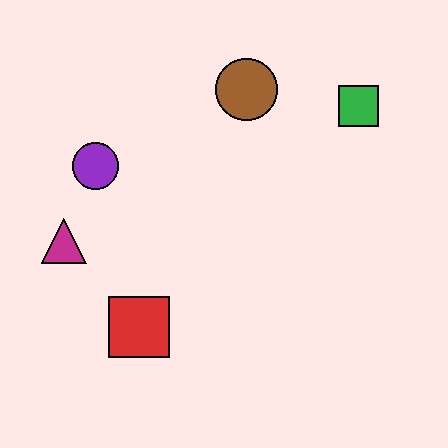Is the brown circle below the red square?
No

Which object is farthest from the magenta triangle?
The green square is farthest from the magenta triangle.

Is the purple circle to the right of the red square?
No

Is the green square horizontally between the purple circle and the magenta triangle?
No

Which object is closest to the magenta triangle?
The purple circle is closest to the magenta triangle.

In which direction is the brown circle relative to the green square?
The brown circle is to the left of the green square.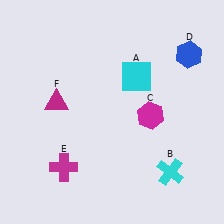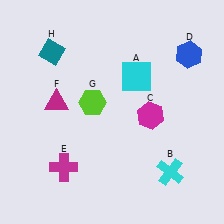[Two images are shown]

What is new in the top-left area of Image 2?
A lime hexagon (G) was added in the top-left area of Image 2.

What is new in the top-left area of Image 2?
A teal diamond (H) was added in the top-left area of Image 2.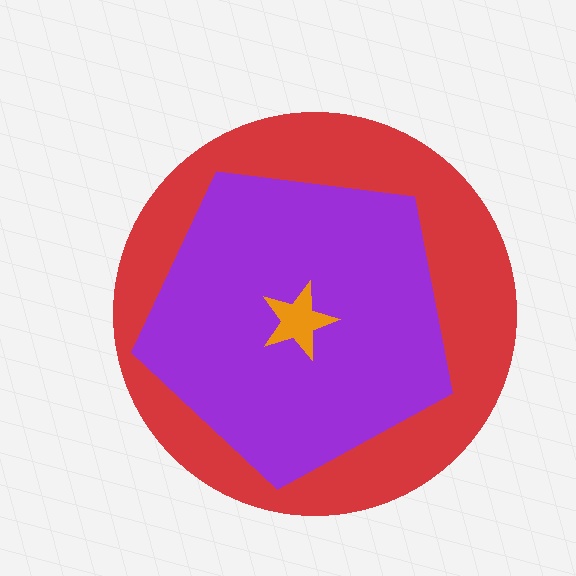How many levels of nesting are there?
3.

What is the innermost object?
The orange star.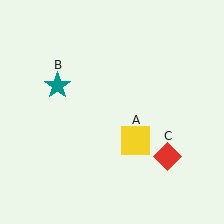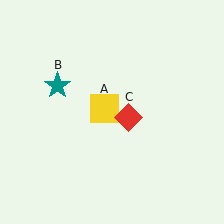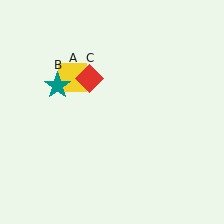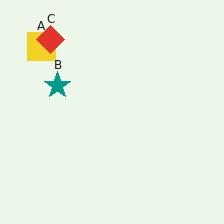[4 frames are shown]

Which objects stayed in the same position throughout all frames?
Teal star (object B) remained stationary.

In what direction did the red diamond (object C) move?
The red diamond (object C) moved up and to the left.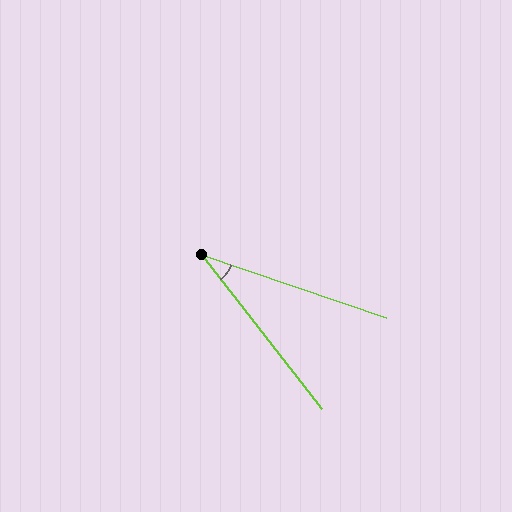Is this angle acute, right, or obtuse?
It is acute.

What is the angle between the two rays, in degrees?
Approximately 33 degrees.